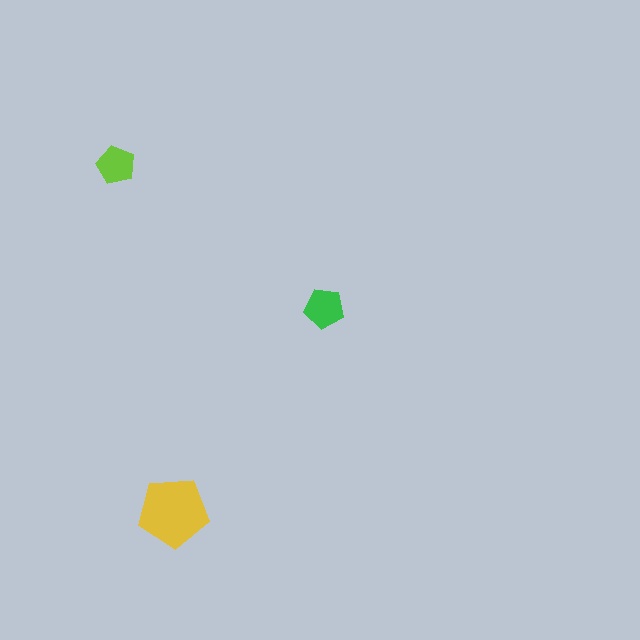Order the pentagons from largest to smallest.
the yellow one, the green one, the lime one.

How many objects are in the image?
There are 3 objects in the image.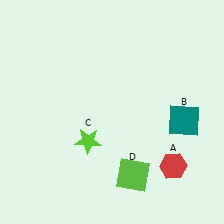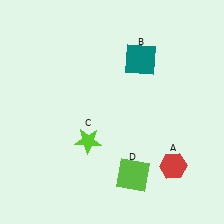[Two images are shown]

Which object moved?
The teal square (B) moved up.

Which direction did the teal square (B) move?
The teal square (B) moved up.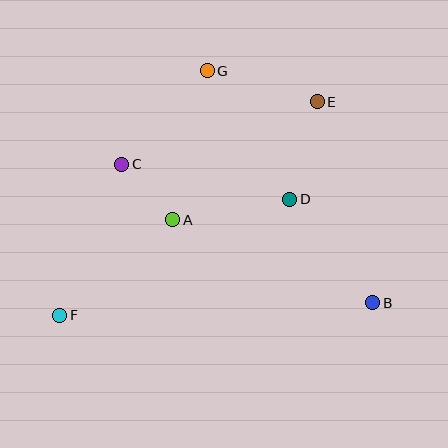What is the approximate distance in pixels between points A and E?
The distance between A and E is approximately 187 pixels.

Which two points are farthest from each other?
Points E and F are farthest from each other.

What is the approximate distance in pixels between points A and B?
The distance between A and B is approximately 217 pixels.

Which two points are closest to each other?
Points A and C are closest to each other.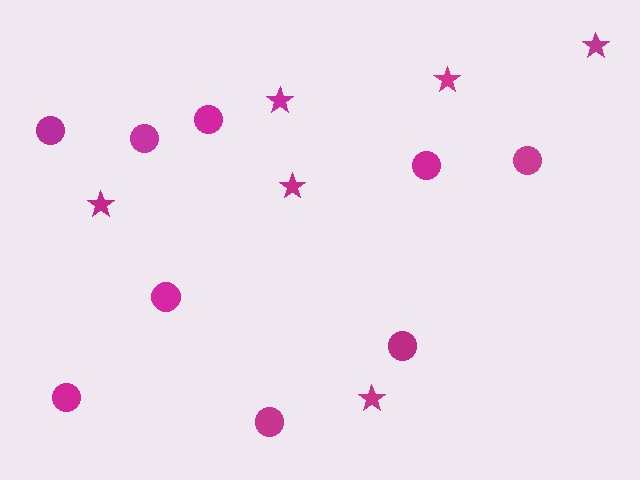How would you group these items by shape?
There are 2 groups: one group of stars (6) and one group of circles (9).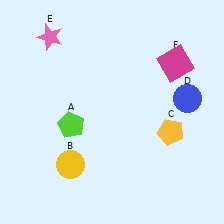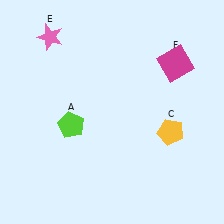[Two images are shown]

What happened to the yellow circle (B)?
The yellow circle (B) was removed in Image 2. It was in the bottom-left area of Image 1.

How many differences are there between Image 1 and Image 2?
There are 2 differences between the two images.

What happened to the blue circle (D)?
The blue circle (D) was removed in Image 2. It was in the top-right area of Image 1.